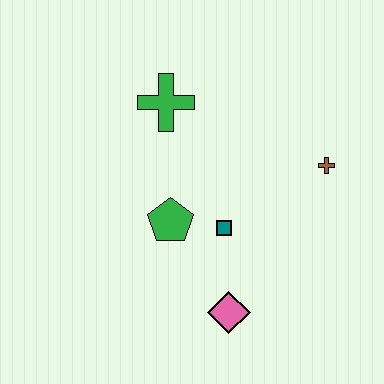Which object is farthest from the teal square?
The green cross is farthest from the teal square.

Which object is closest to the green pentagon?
The teal square is closest to the green pentagon.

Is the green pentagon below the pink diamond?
No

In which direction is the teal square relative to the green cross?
The teal square is below the green cross.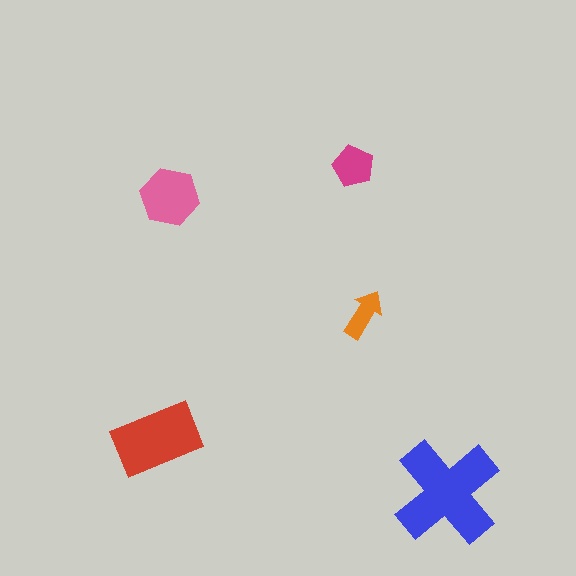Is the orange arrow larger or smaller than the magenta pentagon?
Smaller.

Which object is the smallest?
The orange arrow.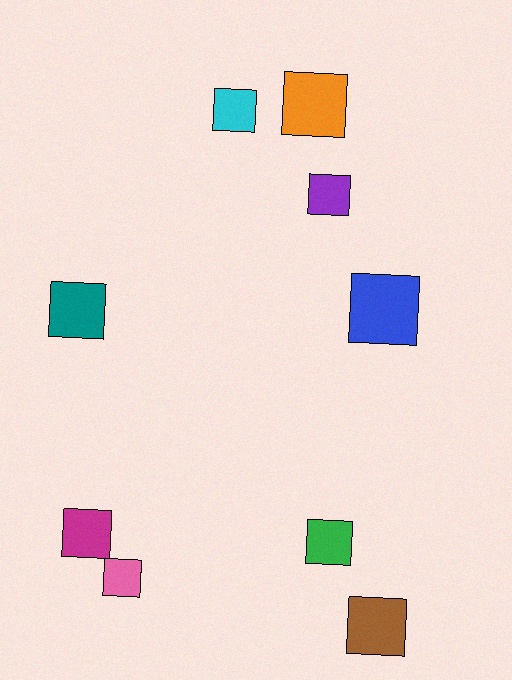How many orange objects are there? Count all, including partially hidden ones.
There is 1 orange object.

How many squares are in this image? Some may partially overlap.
There are 9 squares.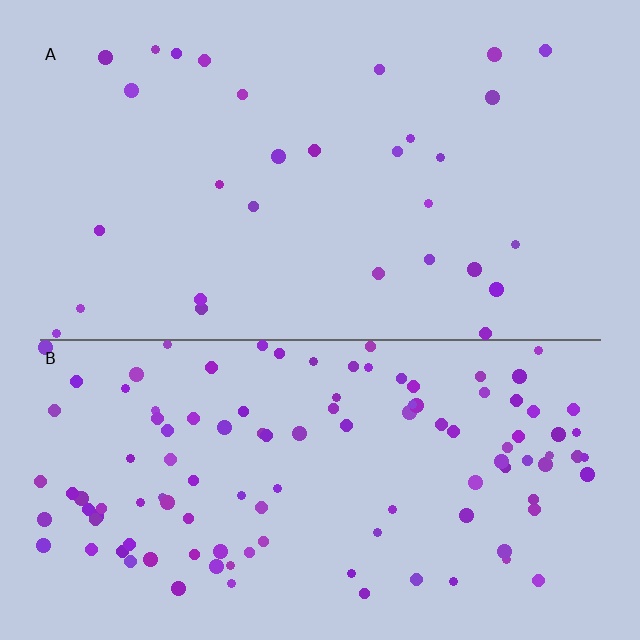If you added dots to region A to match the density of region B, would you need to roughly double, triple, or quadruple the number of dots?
Approximately quadruple.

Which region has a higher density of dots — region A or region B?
B (the bottom).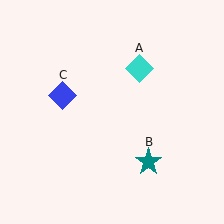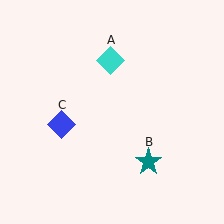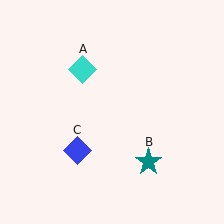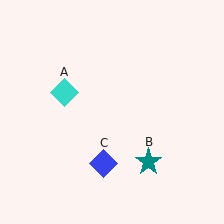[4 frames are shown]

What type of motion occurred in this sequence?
The cyan diamond (object A), blue diamond (object C) rotated counterclockwise around the center of the scene.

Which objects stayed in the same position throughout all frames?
Teal star (object B) remained stationary.